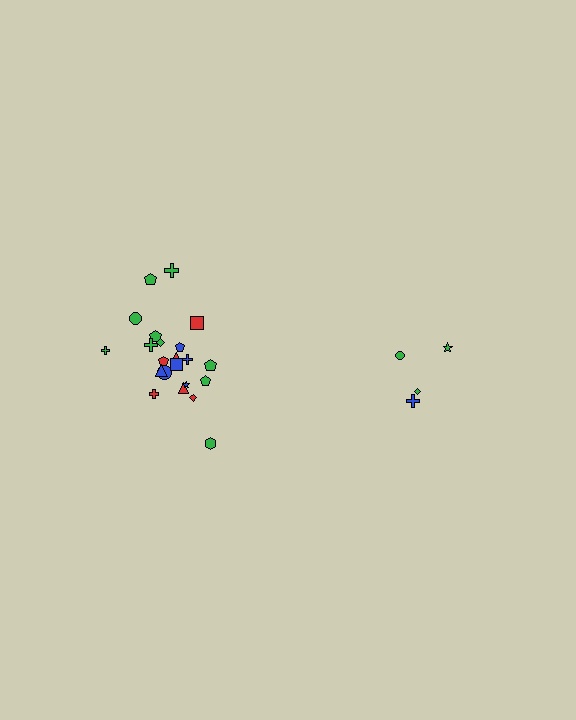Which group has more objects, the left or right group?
The left group.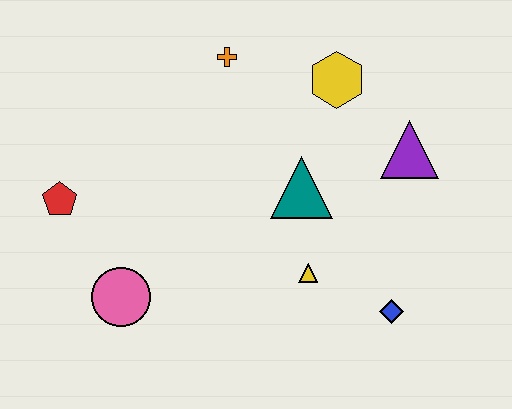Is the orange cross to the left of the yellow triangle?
Yes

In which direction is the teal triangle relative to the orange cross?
The teal triangle is below the orange cross.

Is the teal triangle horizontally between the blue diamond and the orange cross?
Yes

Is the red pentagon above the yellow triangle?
Yes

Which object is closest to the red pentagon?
The pink circle is closest to the red pentagon.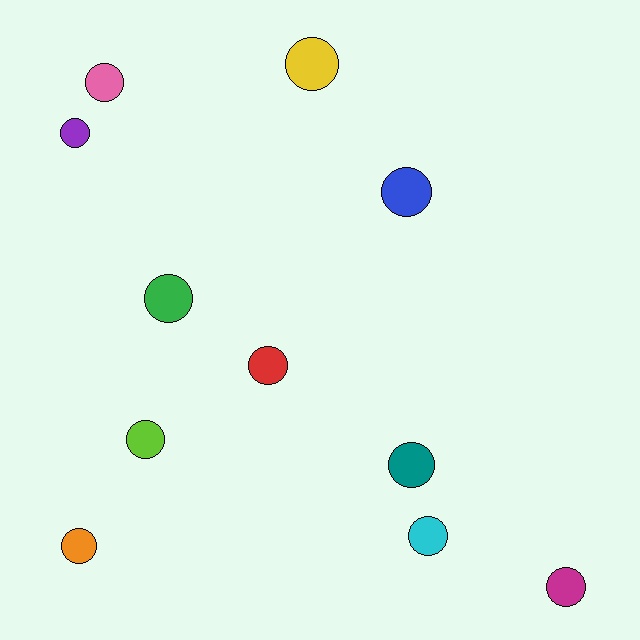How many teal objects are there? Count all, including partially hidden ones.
There is 1 teal object.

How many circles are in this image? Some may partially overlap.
There are 11 circles.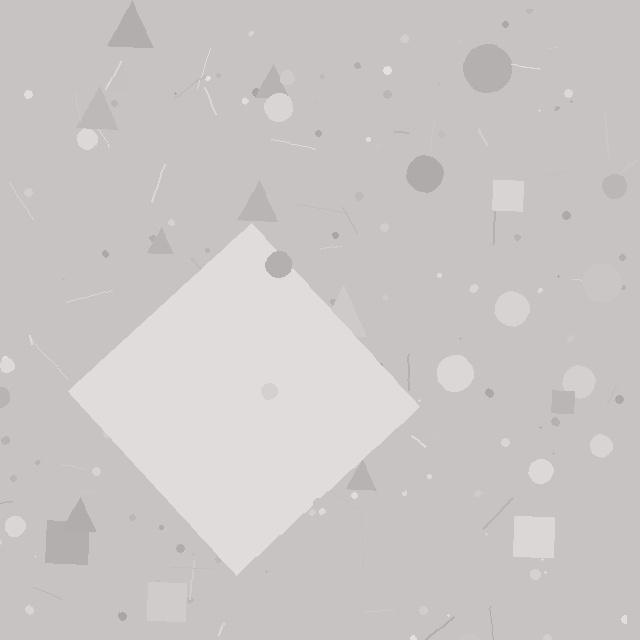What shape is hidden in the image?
A diamond is hidden in the image.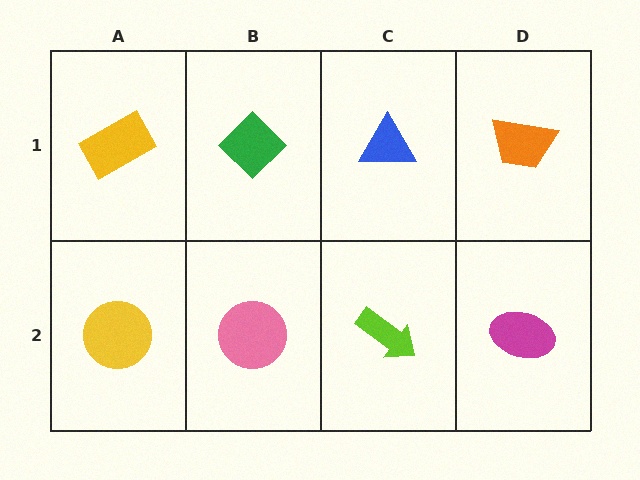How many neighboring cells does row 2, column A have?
2.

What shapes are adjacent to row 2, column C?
A blue triangle (row 1, column C), a pink circle (row 2, column B), a magenta ellipse (row 2, column D).